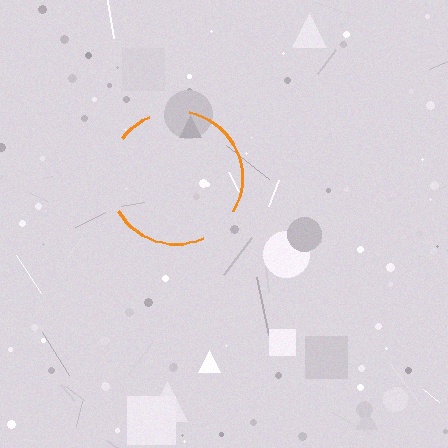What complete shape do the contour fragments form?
The contour fragments form a circle.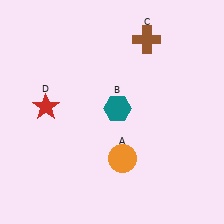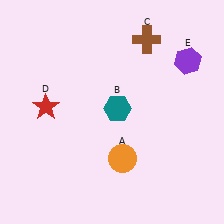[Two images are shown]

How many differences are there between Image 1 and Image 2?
There is 1 difference between the two images.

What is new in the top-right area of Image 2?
A purple hexagon (E) was added in the top-right area of Image 2.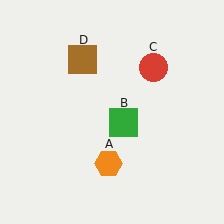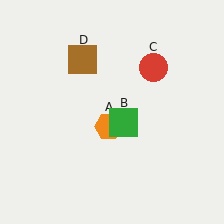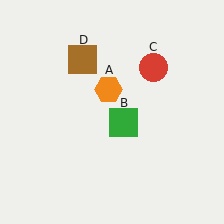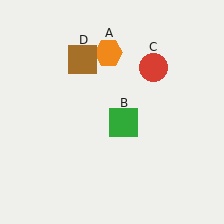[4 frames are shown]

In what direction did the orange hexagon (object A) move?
The orange hexagon (object A) moved up.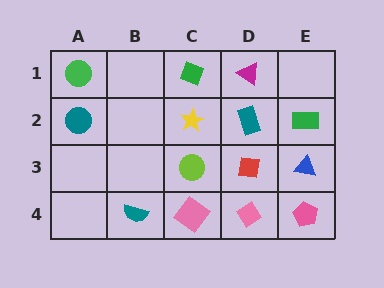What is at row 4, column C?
A pink diamond.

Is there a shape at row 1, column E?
No, that cell is empty.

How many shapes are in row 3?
3 shapes.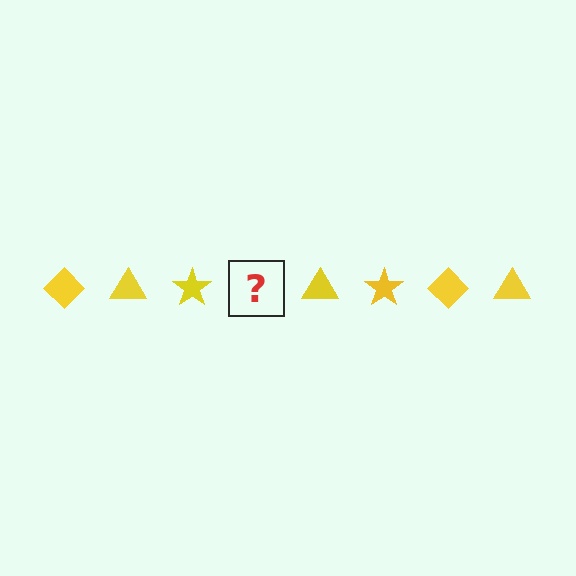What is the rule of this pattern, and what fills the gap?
The rule is that the pattern cycles through diamond, triangle, star shapes in yellow. The gap should be filled with a yellow diamond.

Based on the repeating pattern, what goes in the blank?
The blank should be a yellow diamond.